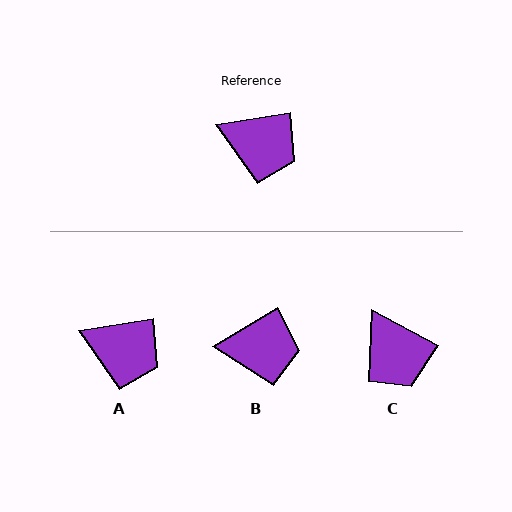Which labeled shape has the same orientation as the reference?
A.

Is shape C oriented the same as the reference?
No, it is off by about 37 degrees.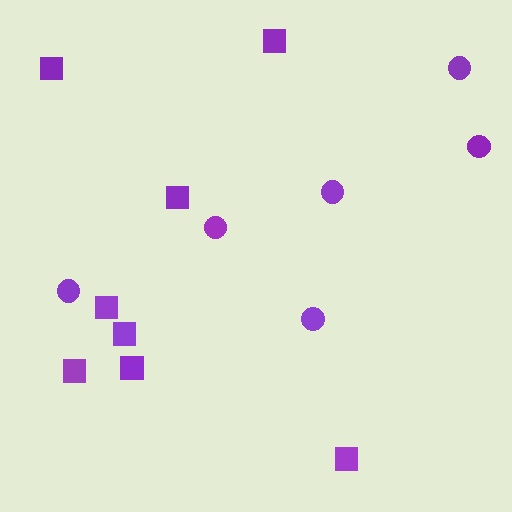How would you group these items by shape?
There are 2 groups: one group of circles (6) and one group of squares (8).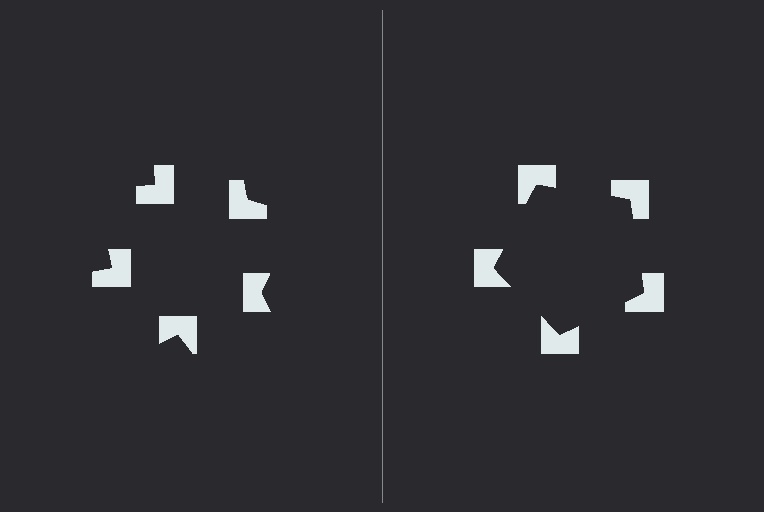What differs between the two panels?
The notched squares are positioned identically on both sides; only the wedge orientations differ. On the right they align to a pentagon; on the left they are misaligned.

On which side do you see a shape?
An illusory pentagon appears on the right side. On the left side the wedge cuts are rotated, so no coherent shape forms.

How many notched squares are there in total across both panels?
10 — 5 on each side.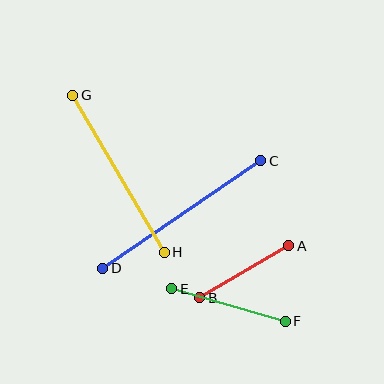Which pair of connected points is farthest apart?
Points C and D are farthest apart.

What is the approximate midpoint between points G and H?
The midpoint is at approximately (119, 174) pixels.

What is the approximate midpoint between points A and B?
The midpoint is at approximately (244, 272) pixels.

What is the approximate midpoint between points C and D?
The midpoint is at approximately (182, 215) pixels.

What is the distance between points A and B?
The distance is approximately 103 pixels.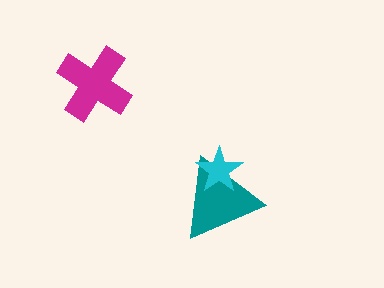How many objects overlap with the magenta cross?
0 objects overlap with the magenta cross.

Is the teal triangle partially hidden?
Yes, it is partially covered by another shape.